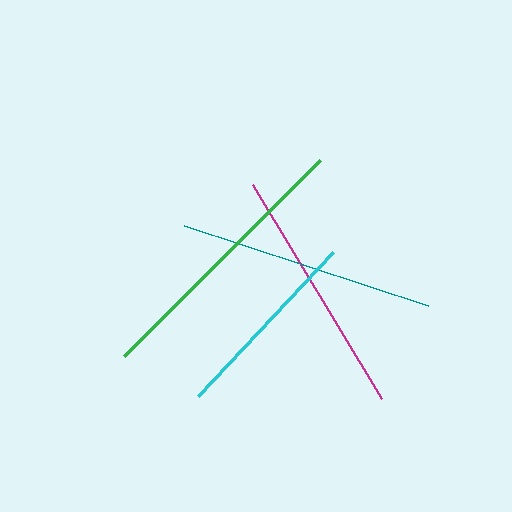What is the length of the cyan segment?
The cyan segment is approximately 198 pixels long.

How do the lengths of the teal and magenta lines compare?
The teal and magenta lines are approximately the same length.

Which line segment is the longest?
The green line is the longest at approximately 277 pixels.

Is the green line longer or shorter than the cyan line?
The green line is longer than the cyan line.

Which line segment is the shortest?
The cyan line is the shortest at approximately 198 pixels.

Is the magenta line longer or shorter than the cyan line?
The magenta line is longer than the cyan line.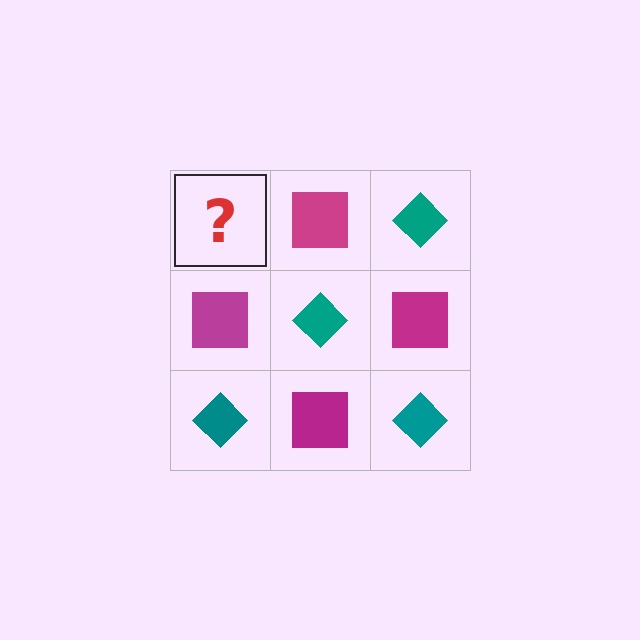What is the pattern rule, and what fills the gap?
The rule is that it alternates teal diamond and magenta square in a checkerboard pattern. The gap should be filled with a teal diamond.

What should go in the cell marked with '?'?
The missing cell should contain a teal diamond.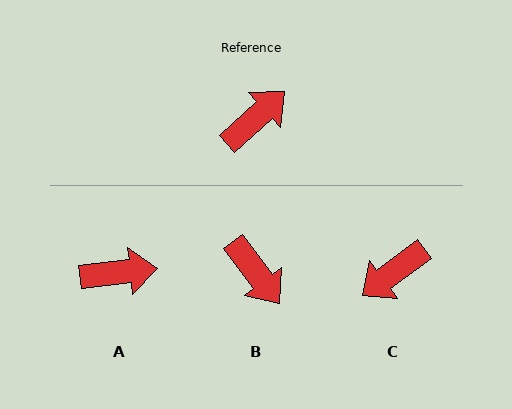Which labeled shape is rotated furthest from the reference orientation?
C, about 175 degrees away.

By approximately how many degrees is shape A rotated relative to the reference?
Approximately 36 degrees clockwise.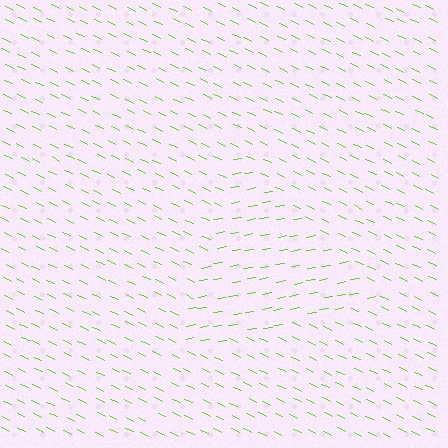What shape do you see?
I see a triangle.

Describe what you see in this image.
The image is filled with small lime line segments. A triangle region in the image has lines oriented differently from the surrounding lines, creating a visible texture boundary.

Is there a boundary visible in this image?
Yes, there is a texture boundary formed by a change in line orientation.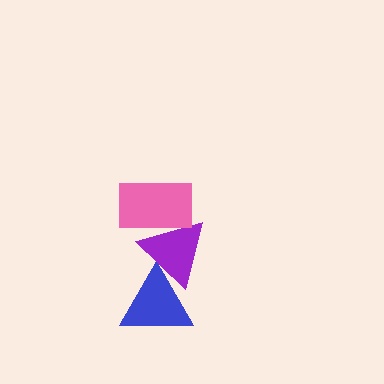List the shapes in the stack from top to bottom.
From top to bottom: the pink rectangle, the purple triangle, the blue triangle.